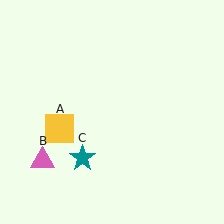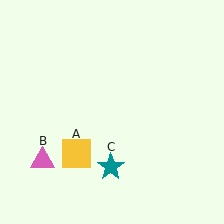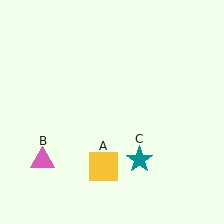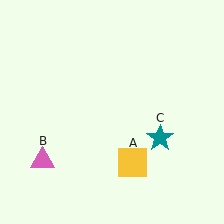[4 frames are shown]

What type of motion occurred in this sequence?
The yellow square (object A), teal star (object C) rotated counterclockwise around the center of the scene.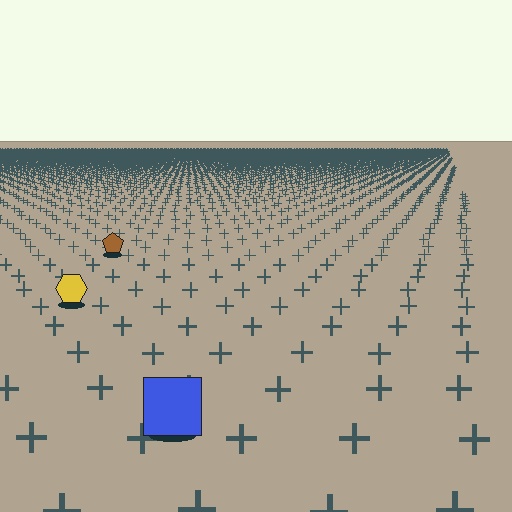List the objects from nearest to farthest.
From nearest to farthest: the blue square, the yellow hexagon, the brown pentagon.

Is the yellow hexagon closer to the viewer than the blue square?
No. The blue square is closer — you can tell from the texture gradient: the ground texture is coarser near it.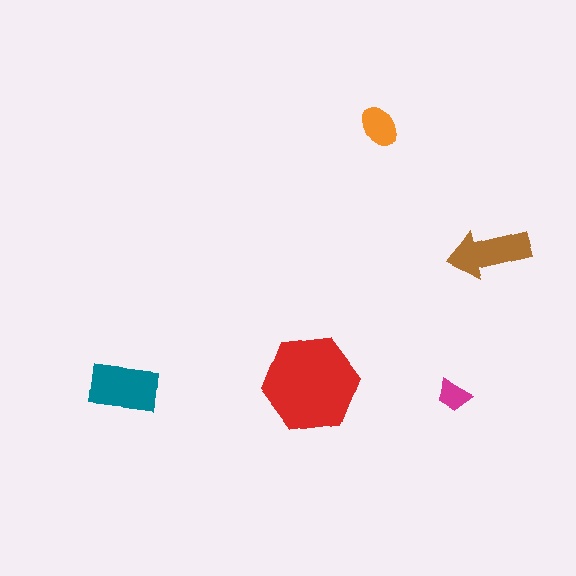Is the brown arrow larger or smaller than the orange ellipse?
Larger.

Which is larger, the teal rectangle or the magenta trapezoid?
The teal rectangle.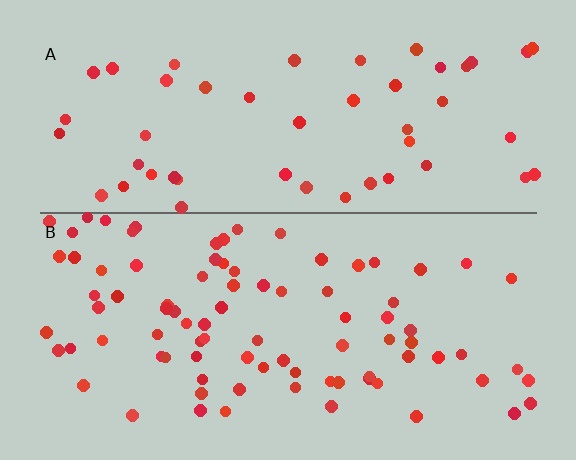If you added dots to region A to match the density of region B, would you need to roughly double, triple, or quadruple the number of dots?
Approximately double.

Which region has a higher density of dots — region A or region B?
B (the bottom).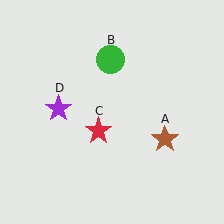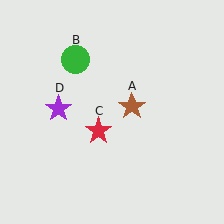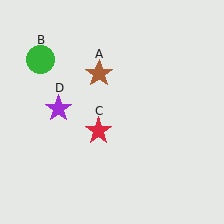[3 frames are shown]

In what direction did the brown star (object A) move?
The brown star (object A) moved up and to the left.